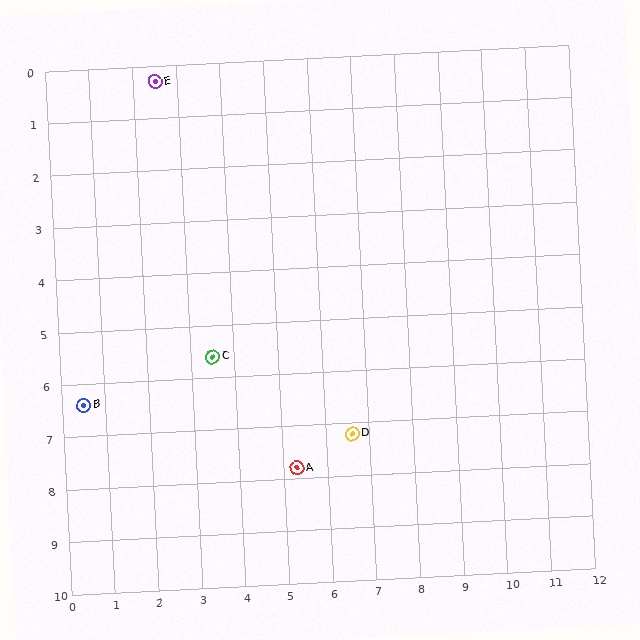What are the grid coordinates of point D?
Point D is at approximately (6.6, 7.2).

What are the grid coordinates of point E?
Point E is at approximately (2.5, 0.3).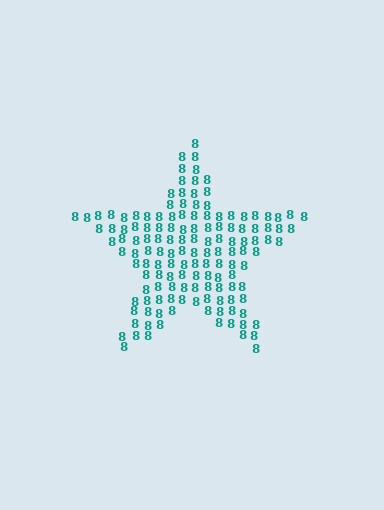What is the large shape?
The large shape is a star.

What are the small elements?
The small elements are digit 8's.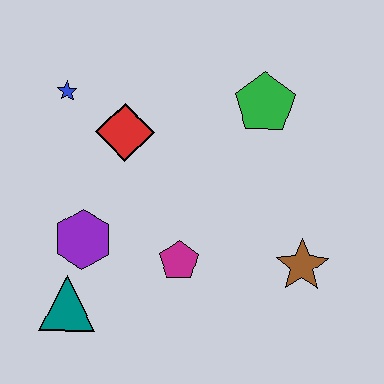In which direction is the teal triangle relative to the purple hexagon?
The teal triangle is below the purple hexagon.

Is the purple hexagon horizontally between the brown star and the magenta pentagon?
No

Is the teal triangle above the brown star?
No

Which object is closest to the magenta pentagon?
The purple hexagon is closest to the magenta pentagon.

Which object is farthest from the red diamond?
The brown star is farthest from the red diamond.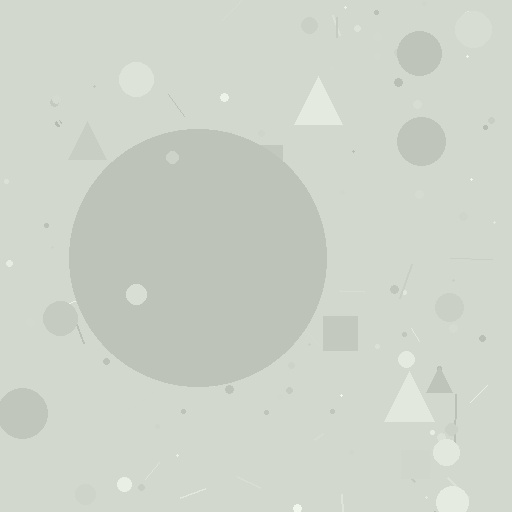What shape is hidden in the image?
A circle is hidden in the image.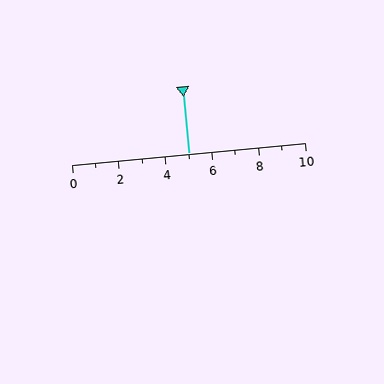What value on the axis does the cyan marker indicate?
The marker indicates approximately 5.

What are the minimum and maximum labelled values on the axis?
The axis runs from 0 to 10.